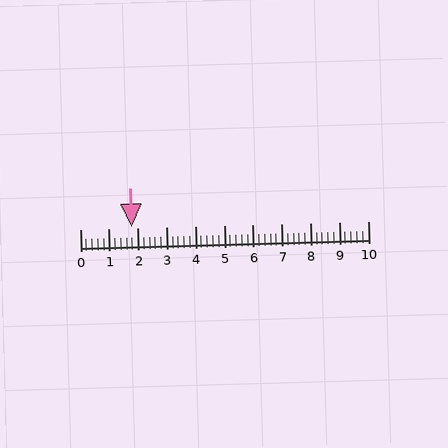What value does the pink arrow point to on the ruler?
The pink arrow points to approximately 1.8.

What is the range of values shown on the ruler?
The ruler shows values from 0 to 10.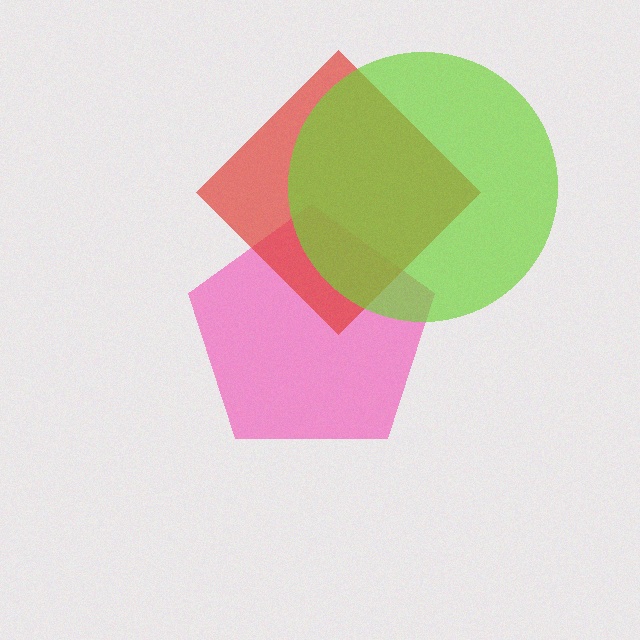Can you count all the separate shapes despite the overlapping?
Yes, there are 3 separate shapes.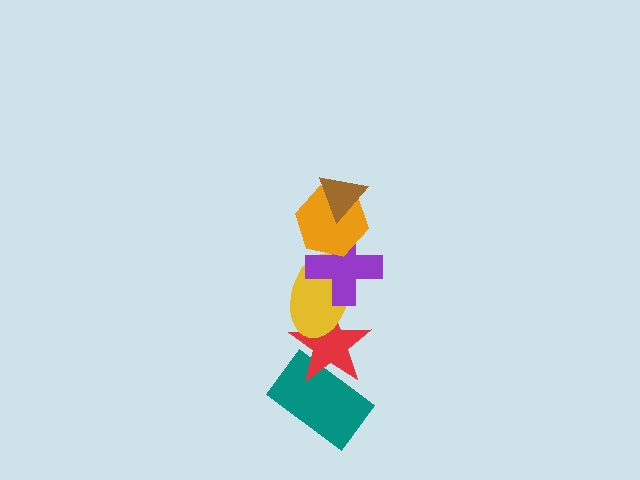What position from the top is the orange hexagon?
The orange hexagon is 2nd from the top.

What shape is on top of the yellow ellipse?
The purple cross is on top of the yellow ellipse.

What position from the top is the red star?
The red star is 5th from the top.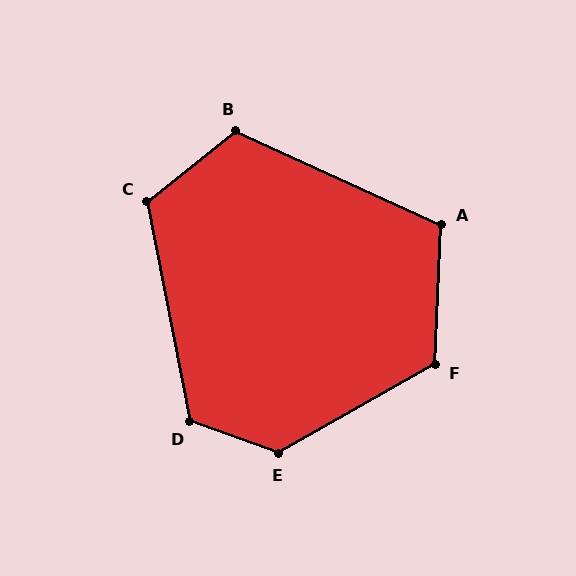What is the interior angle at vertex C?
Approximately 117 degrees (obtuse).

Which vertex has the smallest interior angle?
A, at approximately 112 degrees.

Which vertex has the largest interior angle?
E, at approximately 131 degrees.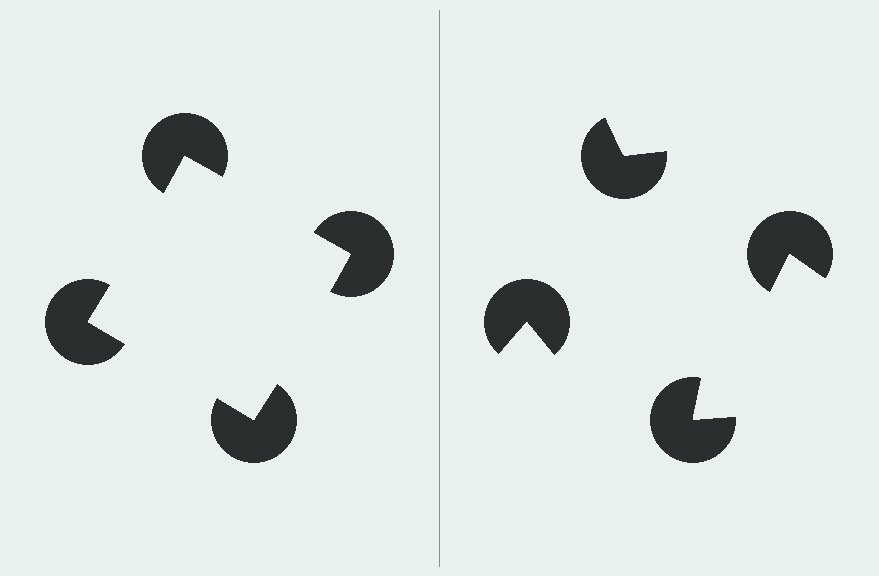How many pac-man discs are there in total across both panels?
8 — 4 on each side.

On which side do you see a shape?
An illusory square appears on the left side. On the right side the wedge cuts are rotated, so no coherent shape forms.